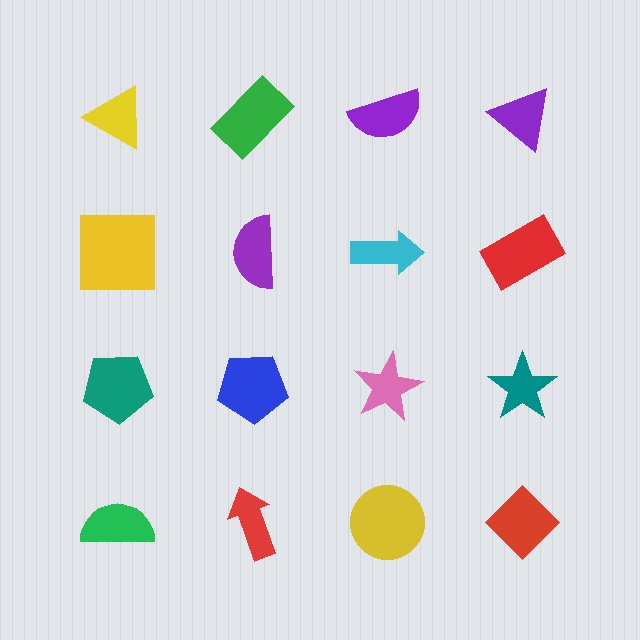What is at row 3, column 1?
A teal pentagon.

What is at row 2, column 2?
A purple semicircle.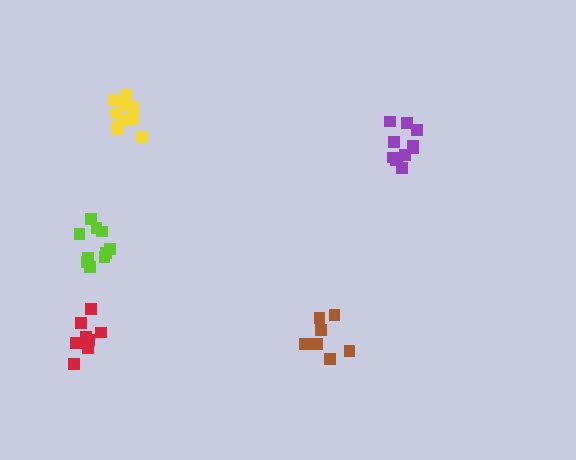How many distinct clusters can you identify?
There are 5 distinct clusters.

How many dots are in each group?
Group 1: 11 dots, Group 2: 8 dots, Group 3: 10 dots, Group 4: 7 dots, Group 5: 10 dots (46 total).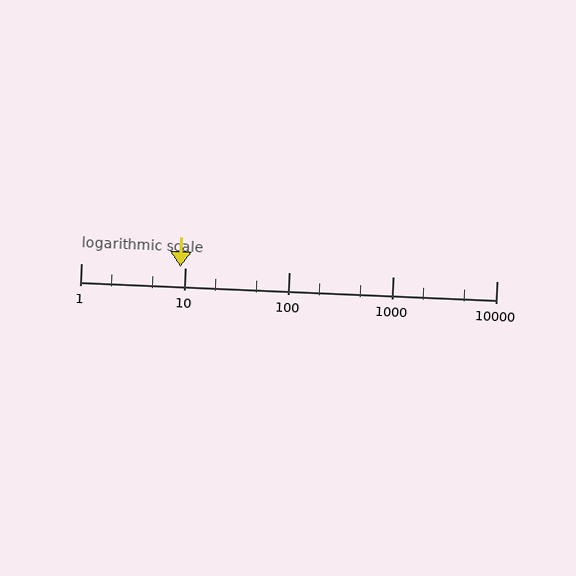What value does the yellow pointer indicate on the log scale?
The pointer indicates approximately 9.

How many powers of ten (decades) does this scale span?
The scale spans 4 decades, from 1 to 10000.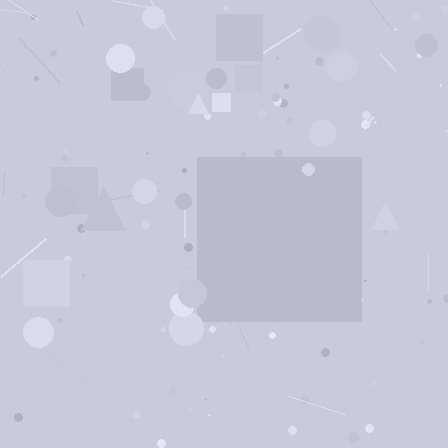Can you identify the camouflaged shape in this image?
The camouflaged shape is a square.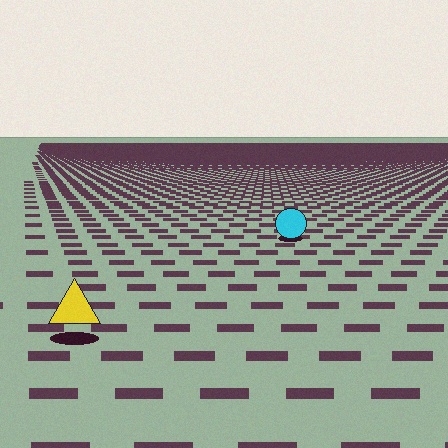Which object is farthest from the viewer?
The cyan circle is farthest from the viewer. It appears smaller and the ground texture around it is denser.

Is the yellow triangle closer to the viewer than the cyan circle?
Yes. The yellow triangle is closer — you can tell from the texture gradient: the ground texture is coarser near it.